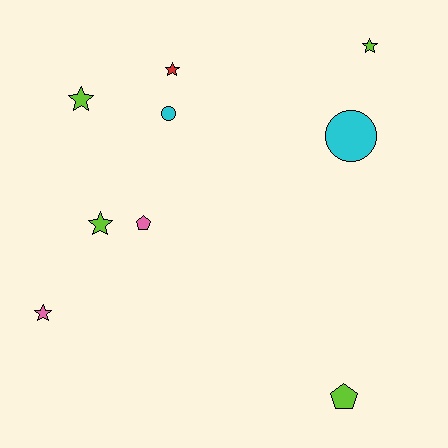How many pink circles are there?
There are no pink circles.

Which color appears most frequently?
Lime, with 4 objects.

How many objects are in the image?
There are 9 objects.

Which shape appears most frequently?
Star, with 5 objects.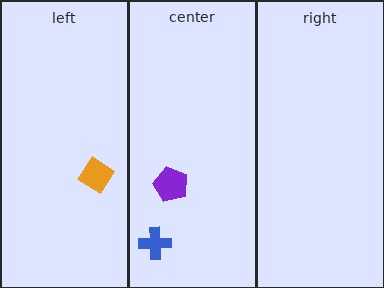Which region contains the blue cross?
The center region.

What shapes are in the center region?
The purple pentagon, the blue cross.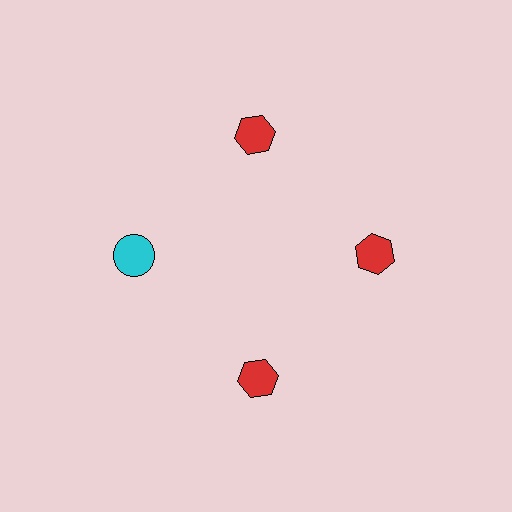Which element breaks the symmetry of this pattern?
The cyan circle at roughly the 9 o'clock position breaks the symmetry. All other shapes are red hexagons.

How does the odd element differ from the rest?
It differs in both color (cyan instead of red) and shape (circle instead of hexagon).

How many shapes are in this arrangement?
There are 4 shapes arranged in a ring pattern.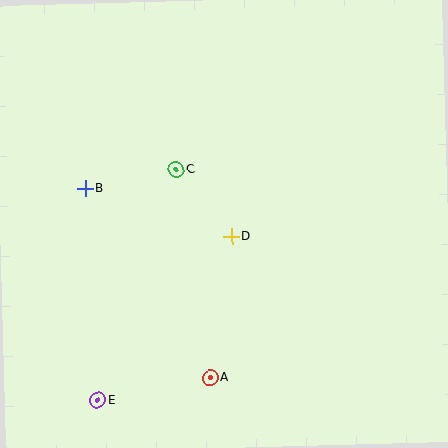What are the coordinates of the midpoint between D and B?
The midpoint between D and B is at (159, 213).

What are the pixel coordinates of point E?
Point E is at (98, 400).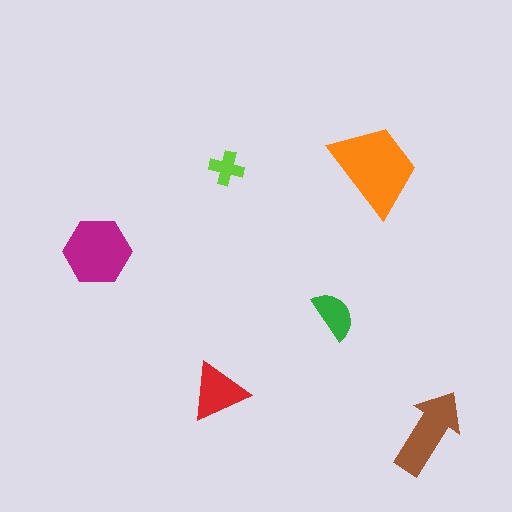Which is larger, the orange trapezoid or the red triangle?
The orange trapezoid.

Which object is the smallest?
The lime cross.